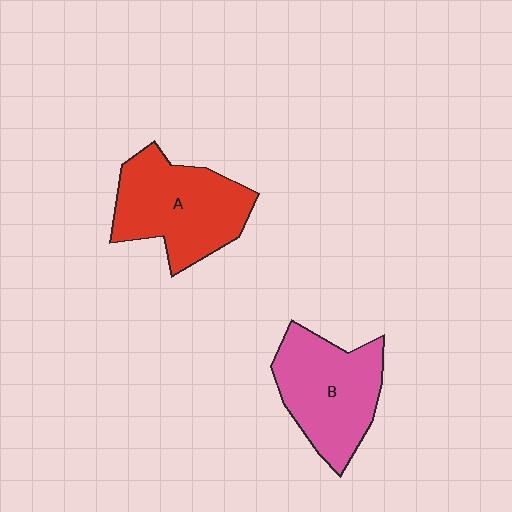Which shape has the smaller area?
Shape B (pink).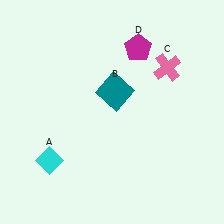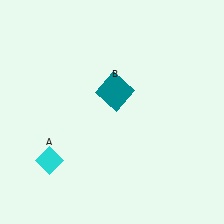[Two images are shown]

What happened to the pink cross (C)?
The pink cross (C) was removed in Image 2. It was in the top-right area of Image 1.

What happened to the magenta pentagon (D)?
The magenta pentagon (D) was removed in Image 2. It was in the top-right area of Image 1.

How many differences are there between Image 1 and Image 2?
There are 2 differences between the two images.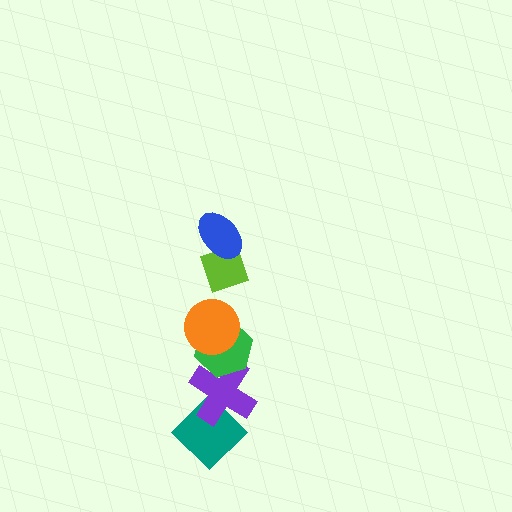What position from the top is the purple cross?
The purple cross is 5th from the top.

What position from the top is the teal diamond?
The teal diamond is 6th from the top.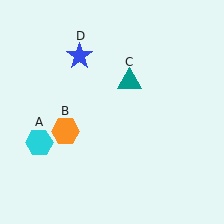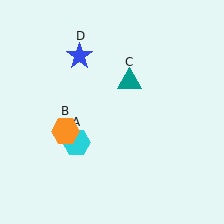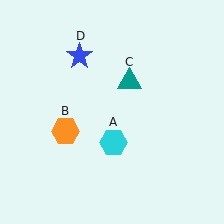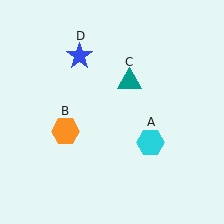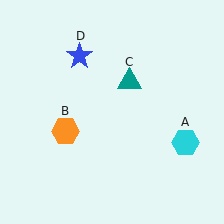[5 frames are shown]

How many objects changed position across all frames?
1 object changed position: cyan hexagon (object A).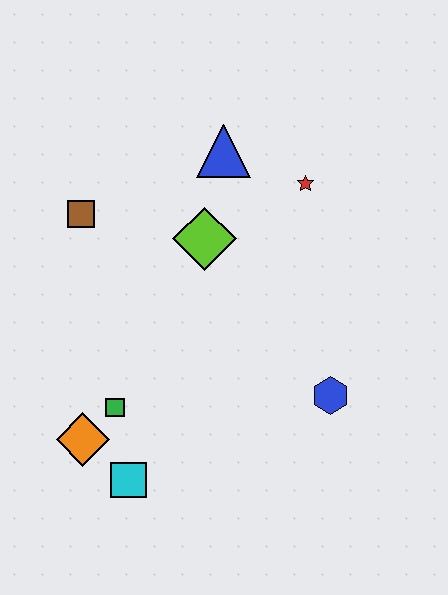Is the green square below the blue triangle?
Yes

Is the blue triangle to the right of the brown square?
Yes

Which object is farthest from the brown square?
The blue hexagon is farthest from the brown square.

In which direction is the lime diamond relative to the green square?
The lime diamond is above the green square.